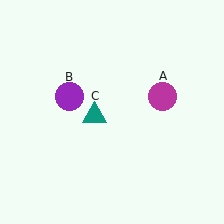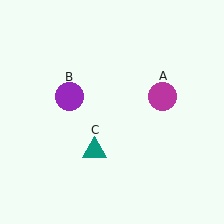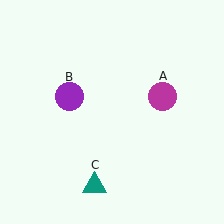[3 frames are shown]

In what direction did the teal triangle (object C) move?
The teal triangle (object C) moved down.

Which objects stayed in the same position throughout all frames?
Magenta circle (object A) and purple circle (object B) remained stationary.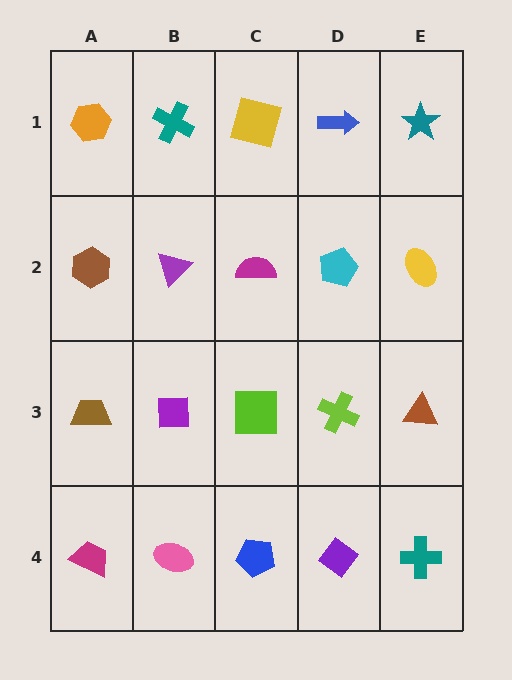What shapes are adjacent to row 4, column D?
A lime cross (row 3, column D), a blue pentagon (row 4, column C), a teal cross (row 4, column E).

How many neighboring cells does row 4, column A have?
2.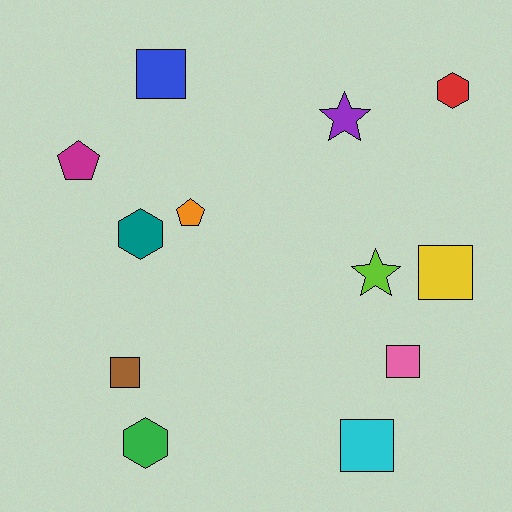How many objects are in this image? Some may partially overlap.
There are 12 objects.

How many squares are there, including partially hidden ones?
There are 5 squares.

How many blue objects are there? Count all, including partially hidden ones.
There is 1 blue object.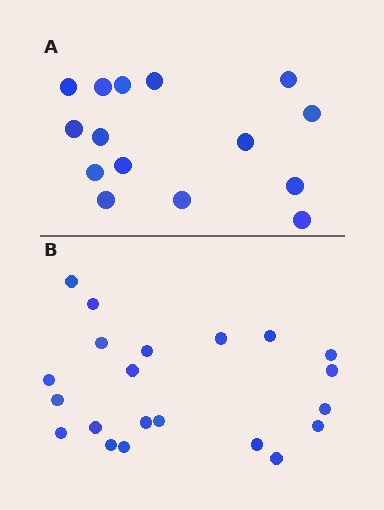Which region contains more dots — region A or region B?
Region B (the bottom region) has more dots.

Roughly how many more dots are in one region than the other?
Region B has about 6 more dots than region A.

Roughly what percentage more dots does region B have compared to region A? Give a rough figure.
About 40% more.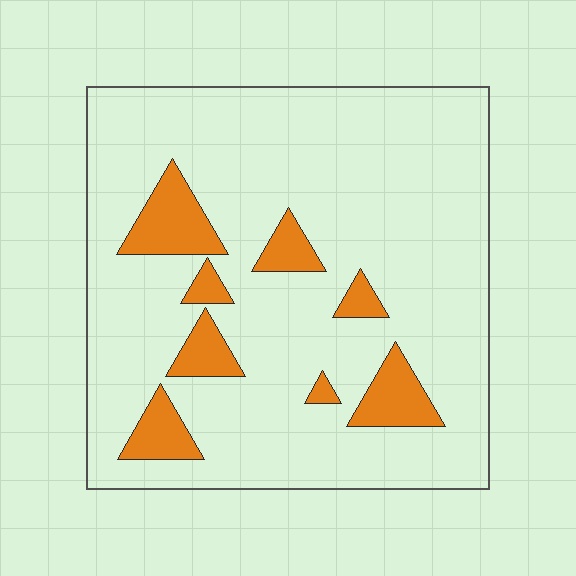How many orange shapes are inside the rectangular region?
8.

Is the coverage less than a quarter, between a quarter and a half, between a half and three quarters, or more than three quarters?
Less than a quarter.